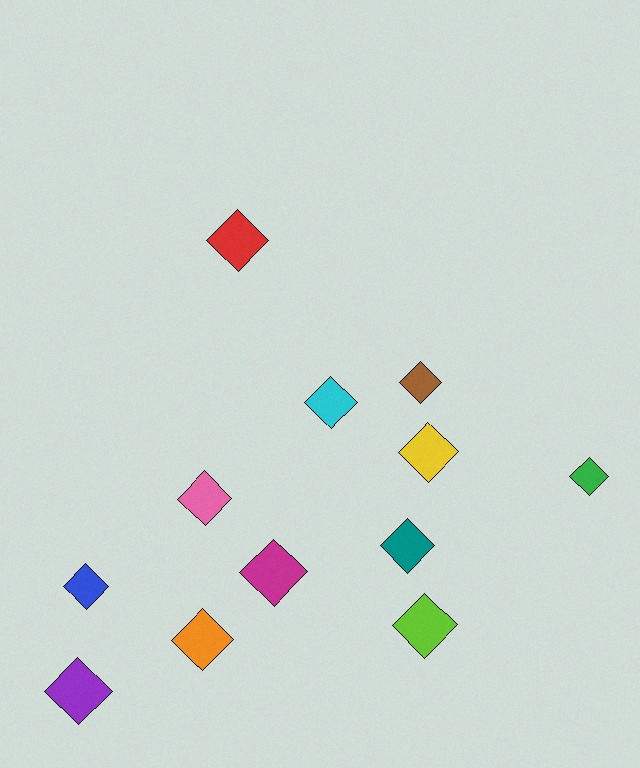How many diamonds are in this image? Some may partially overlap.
There are 12 diamonds.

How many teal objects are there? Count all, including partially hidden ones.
There is 1 teal object.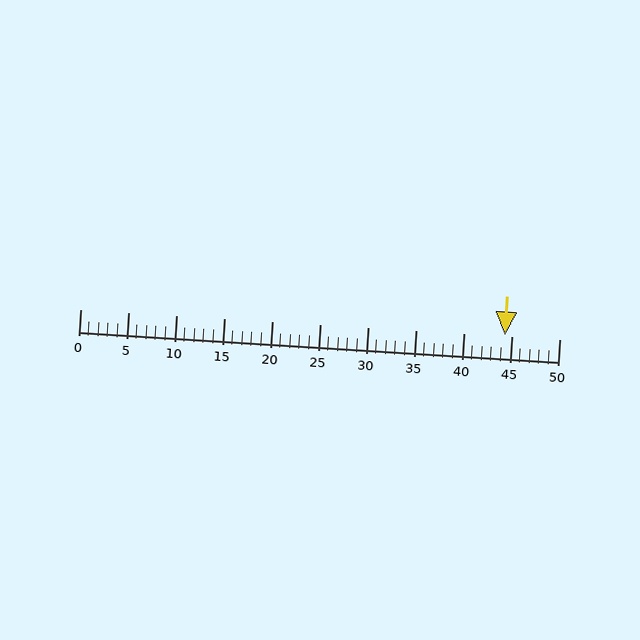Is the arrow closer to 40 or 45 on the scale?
The arrow is closer to 45.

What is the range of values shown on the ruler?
The ruler shows values from 0 to 50.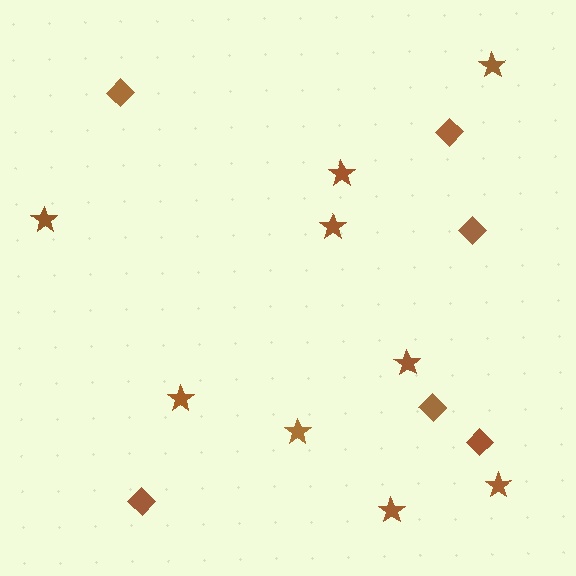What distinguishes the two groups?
There are 2 groups: one group of diamonds (6) and one group of stars (9).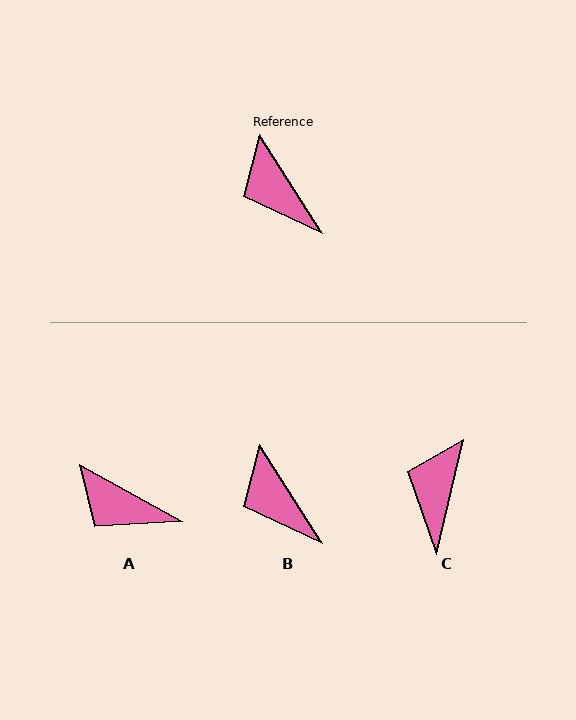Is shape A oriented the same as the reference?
No, it is off by about 29 degrees.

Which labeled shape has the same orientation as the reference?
B.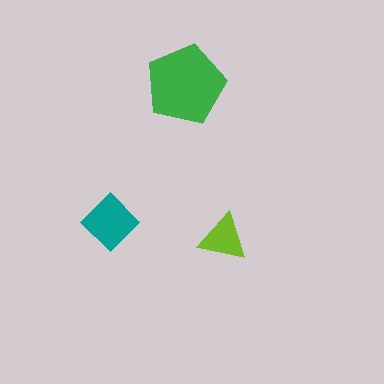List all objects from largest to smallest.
The green pentagon, the teal diamond, the lime triangle.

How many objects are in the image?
There are 3 objects in the image.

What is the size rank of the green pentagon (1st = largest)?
1st.